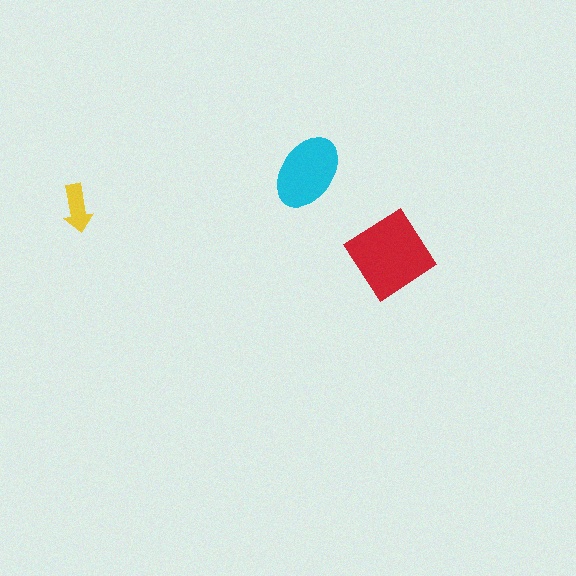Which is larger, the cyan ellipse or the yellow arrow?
The cyan ellipse.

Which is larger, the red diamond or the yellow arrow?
The red diamond.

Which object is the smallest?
The yellow arrow.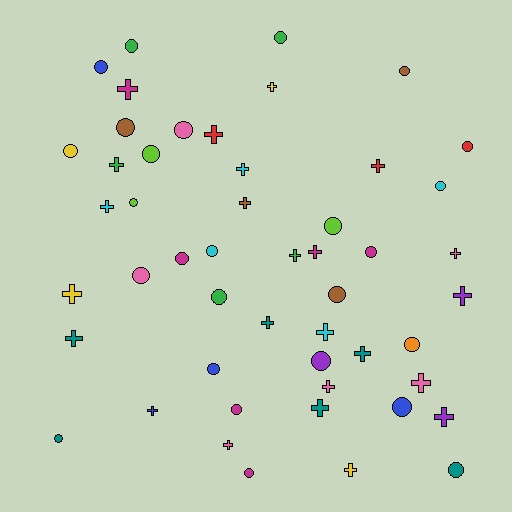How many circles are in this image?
There are 26 circles.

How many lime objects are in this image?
There are 3 lime objects.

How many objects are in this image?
There are 50 objects.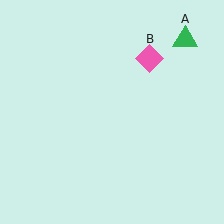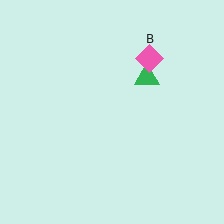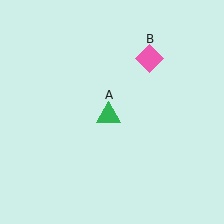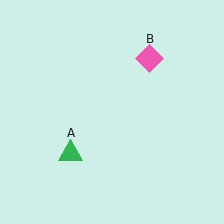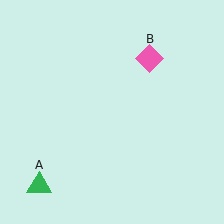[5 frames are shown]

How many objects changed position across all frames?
1 object changed position: green triangle (object A).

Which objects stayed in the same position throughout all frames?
Pink diamond (object B) remained stationary.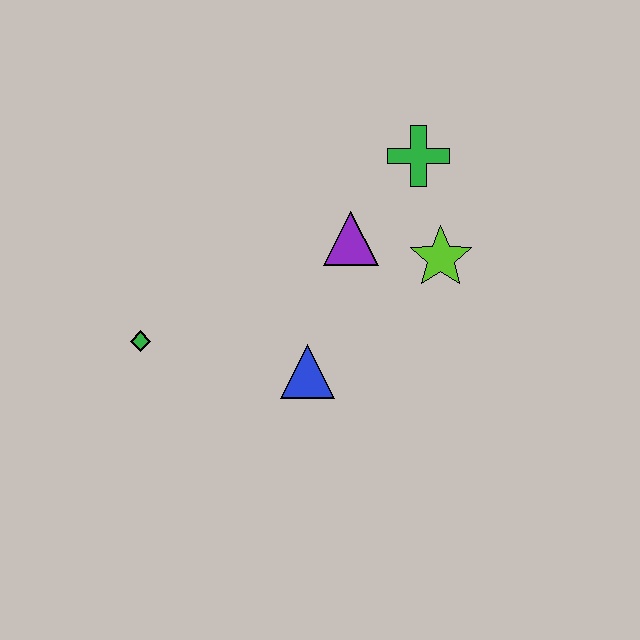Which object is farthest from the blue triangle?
The green cross is farthest from the blue triangle.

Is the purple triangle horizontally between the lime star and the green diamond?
Yes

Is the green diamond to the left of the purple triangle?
Yes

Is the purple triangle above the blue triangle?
Yes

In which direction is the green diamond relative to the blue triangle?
The green diamond is to the left of the blue triangle.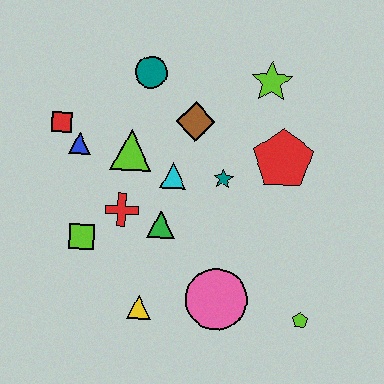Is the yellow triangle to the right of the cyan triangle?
No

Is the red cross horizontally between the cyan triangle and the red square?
Yes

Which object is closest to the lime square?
The red cross is closest to the lime square.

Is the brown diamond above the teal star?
Yes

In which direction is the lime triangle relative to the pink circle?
The lime triangle is above the pink circle.